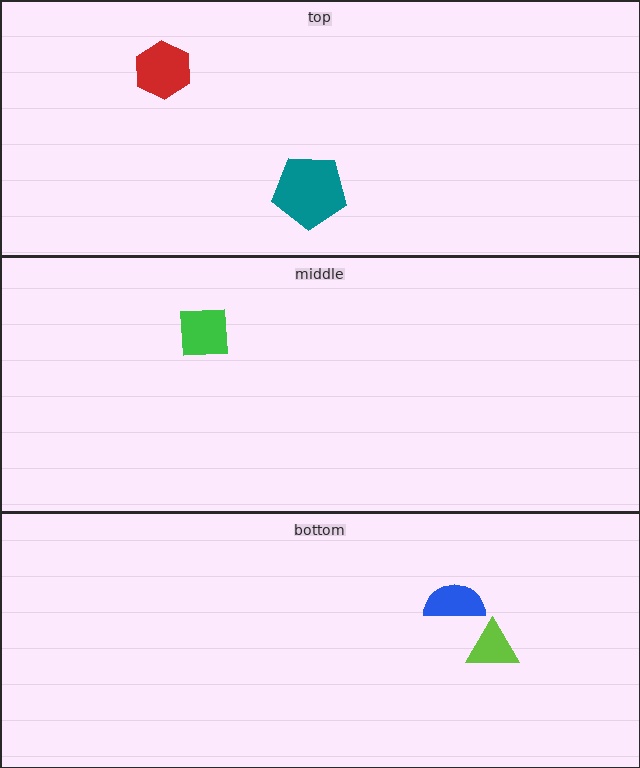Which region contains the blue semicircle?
The bottom region.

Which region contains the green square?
The middle region.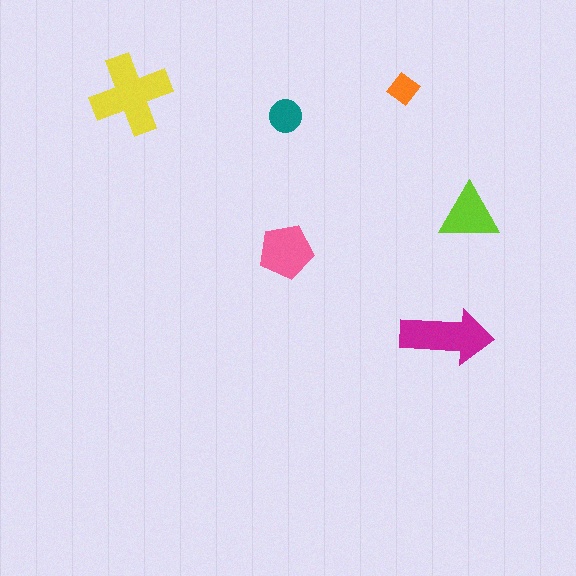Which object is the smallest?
The orange diamond.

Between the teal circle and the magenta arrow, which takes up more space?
The magenta arrow.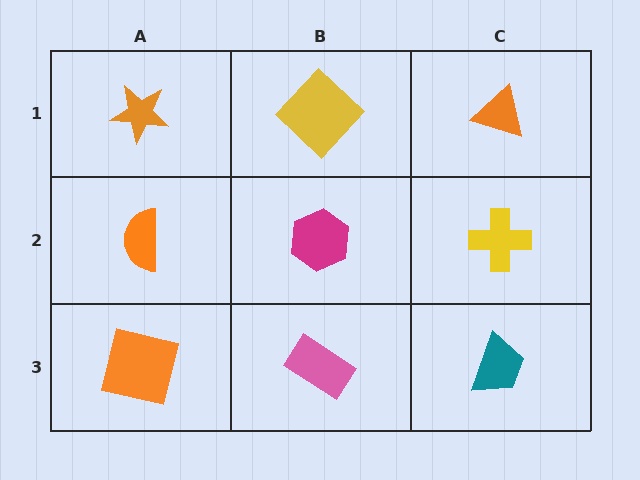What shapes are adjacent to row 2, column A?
An orange star (row 1, column A), an orange square (row 3, column A), a magenta hexagon (row 2, column B).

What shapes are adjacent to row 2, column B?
A yellow diamond (row 1, column B), a pink rectangle (row 3, column B), an orange semicircle (row 2, column A), a yellow cross (row 2, column C).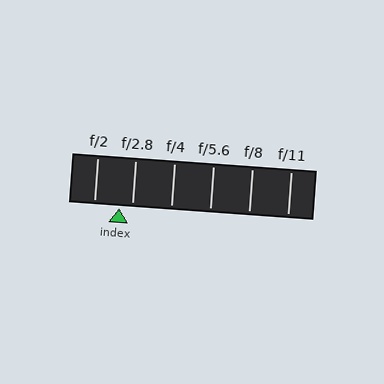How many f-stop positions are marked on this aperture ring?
There are 6 f-stop positions marked.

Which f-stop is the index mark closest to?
The index mark is closest to f/2.8.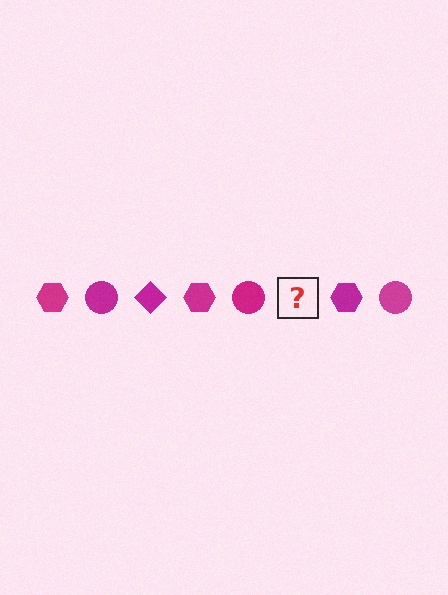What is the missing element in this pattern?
The missing element is a magenta diamond.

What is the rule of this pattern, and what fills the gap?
The rule is that the pattern cycles through hexagon, circle, diamond shapes in magenta. The gap should be filled with a magenta diamond.